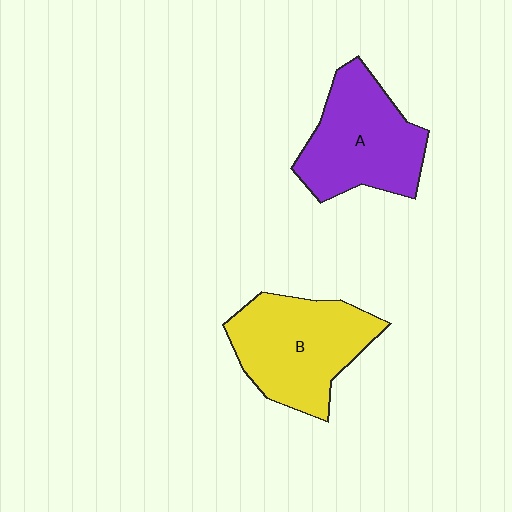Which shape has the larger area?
Shape B (yellow).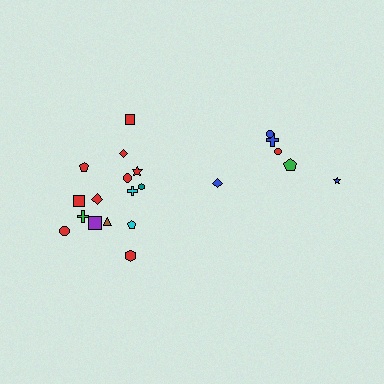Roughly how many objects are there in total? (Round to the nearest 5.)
Roughly 20 objects in total.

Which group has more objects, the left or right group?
The left group.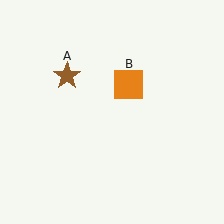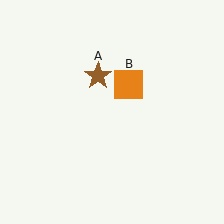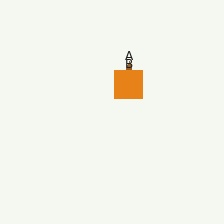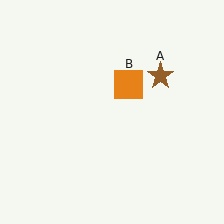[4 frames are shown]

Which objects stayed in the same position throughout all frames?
Orange square (object B) remained stationary.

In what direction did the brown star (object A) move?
The brown star (object A) moved right.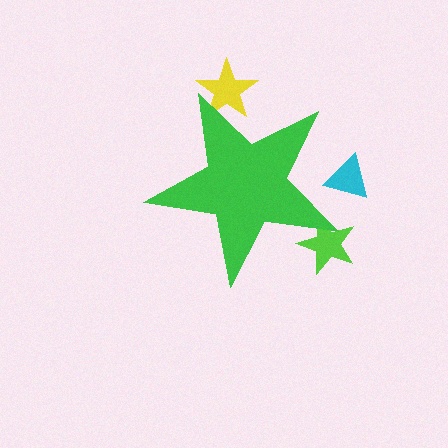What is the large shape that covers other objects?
A green star.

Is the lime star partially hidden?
Yes, the lime star is partially hidden behind the green star.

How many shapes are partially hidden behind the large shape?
3 shapes are partially hidden.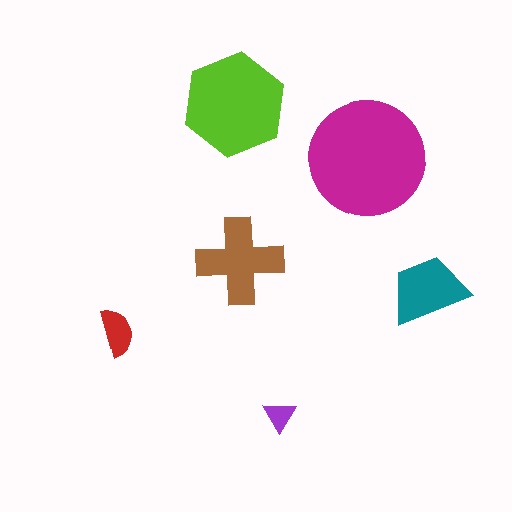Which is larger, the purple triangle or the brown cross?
The brown cross.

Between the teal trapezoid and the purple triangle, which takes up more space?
The teal trapezoid.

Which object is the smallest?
The purple triangle.